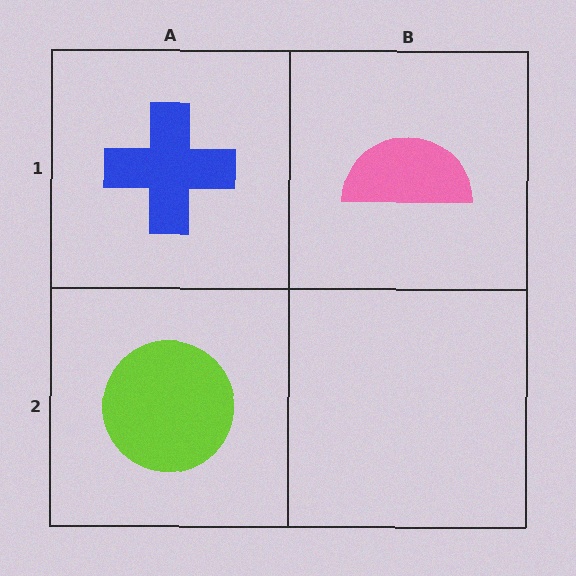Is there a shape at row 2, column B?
No, that cell is empty.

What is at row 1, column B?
A pink semicircle.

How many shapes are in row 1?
2 shapes.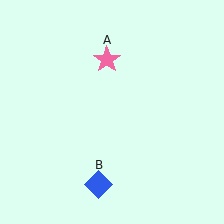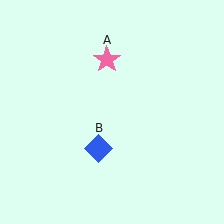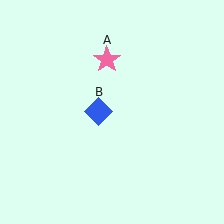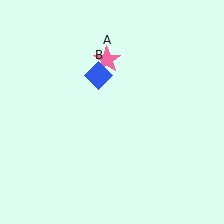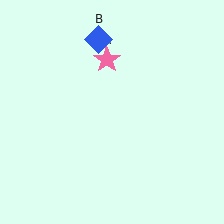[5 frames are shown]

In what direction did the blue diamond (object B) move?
The blue diamond (object B) moved up.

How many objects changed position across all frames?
1 object changed position: blue diamond (object B).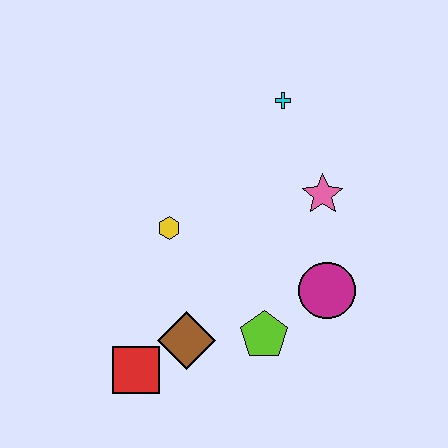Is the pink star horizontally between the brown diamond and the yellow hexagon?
No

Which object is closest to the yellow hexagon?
The brown diamond is closest to the yellow hexagon.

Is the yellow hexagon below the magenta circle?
No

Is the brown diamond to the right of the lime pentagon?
No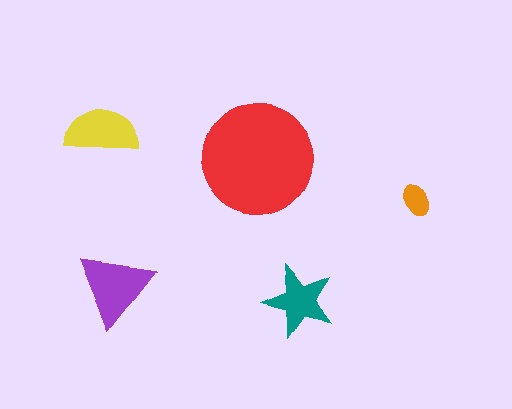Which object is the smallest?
The orange ellipse.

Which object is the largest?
The red circle.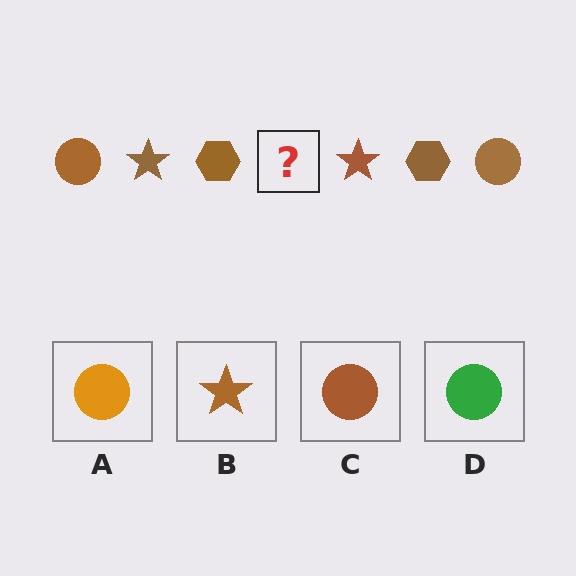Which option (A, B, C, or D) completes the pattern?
C.